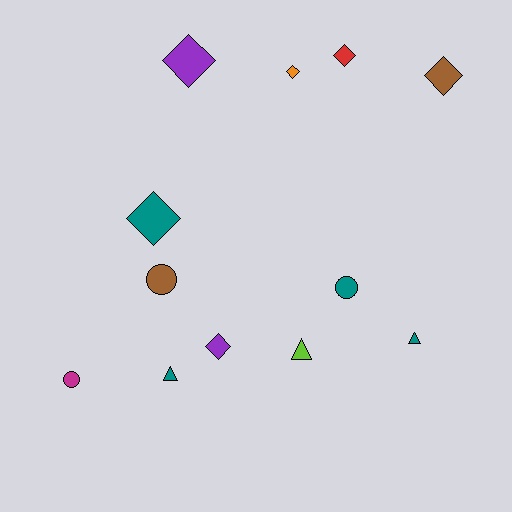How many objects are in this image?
There are 12 objects.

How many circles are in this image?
There are 3 circles.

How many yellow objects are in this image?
There are no yellow objects.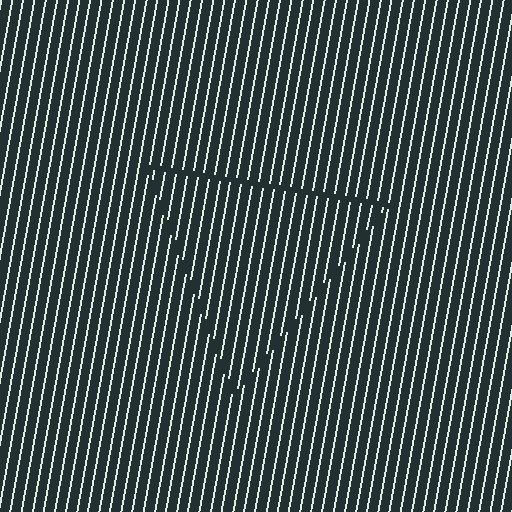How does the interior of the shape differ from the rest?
The interior of the shape contains the same grating, shifted by half a period — the contour is defined by the phase discontinuity where line-ends from the inner and outer gratings abut.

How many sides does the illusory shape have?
3 sides — the line-ends trace a triangle.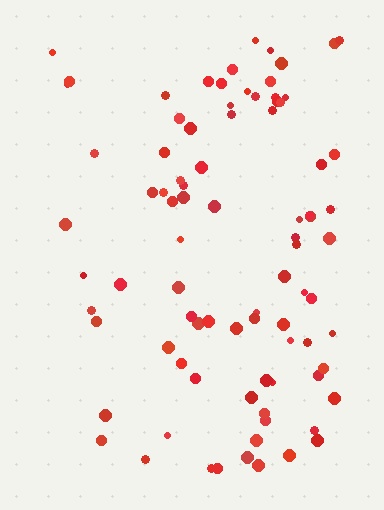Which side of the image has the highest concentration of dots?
The right.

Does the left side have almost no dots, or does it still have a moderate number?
Still a moderate number, just noticeably fewer than the right.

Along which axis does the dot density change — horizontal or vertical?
Horizontal.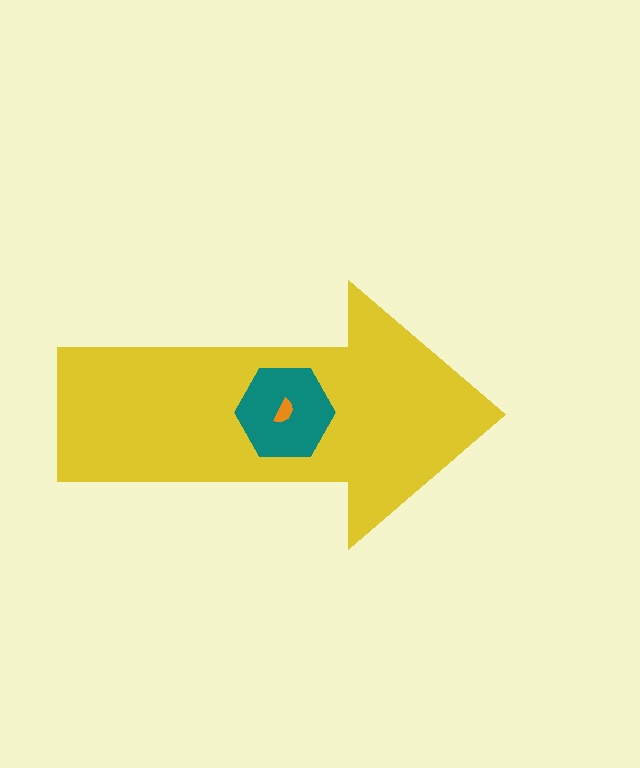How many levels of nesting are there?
3.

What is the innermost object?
The orange semicircle.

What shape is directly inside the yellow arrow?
The teal hexagon.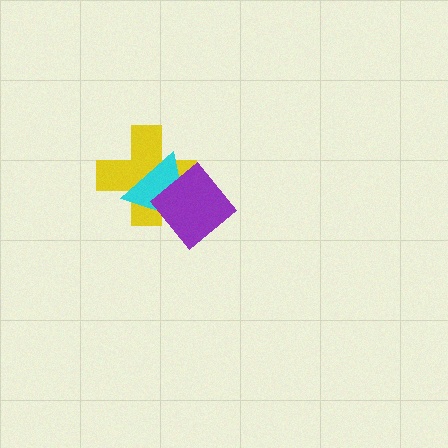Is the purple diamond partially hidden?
No, no other shape covers it.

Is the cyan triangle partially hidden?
Yes, it is partially covered by another shape.